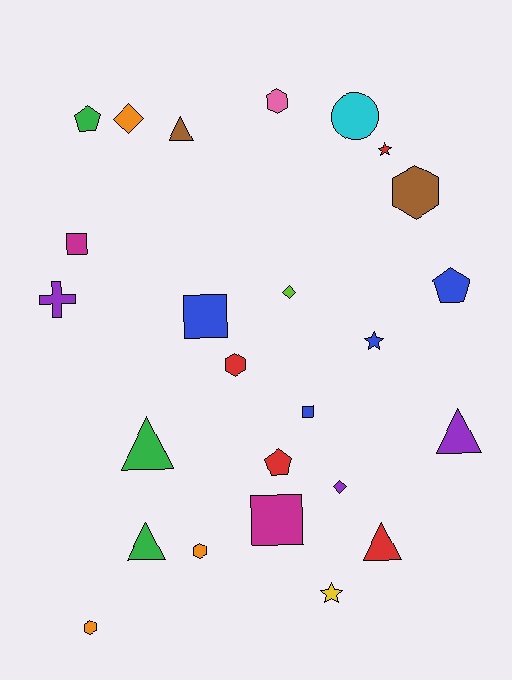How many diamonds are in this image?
There are 3 diamonds.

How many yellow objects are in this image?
There is 1 yellow object.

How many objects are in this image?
There are 25 objects.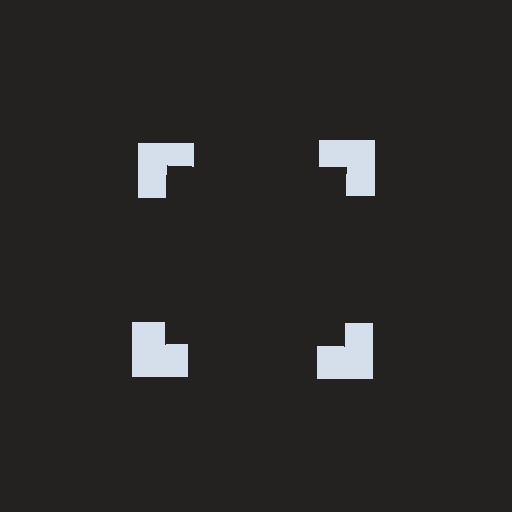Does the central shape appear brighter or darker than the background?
It typically appears slightly darker than the background, even though no actual brightness change is drawn.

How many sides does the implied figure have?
4 sides.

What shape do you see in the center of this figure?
An illusory square — its edges are inferred from the aligned wedge cuts in the notched squares, not physically drawn.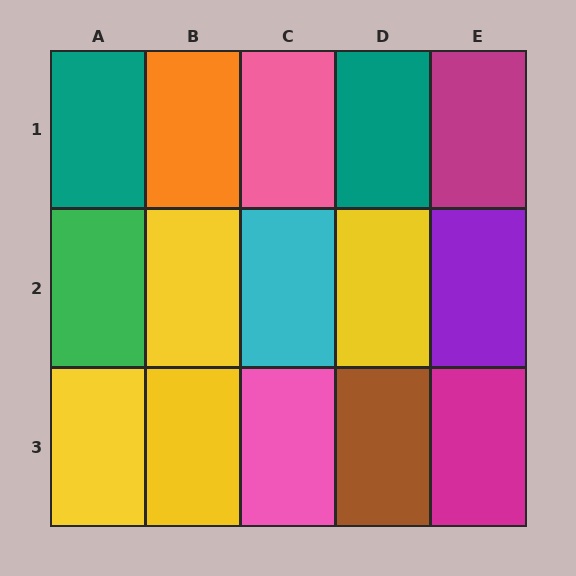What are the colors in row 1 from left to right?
Teal, orange, pink, teal, magenta.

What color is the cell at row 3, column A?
Yellow.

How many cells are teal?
2 cells are teal.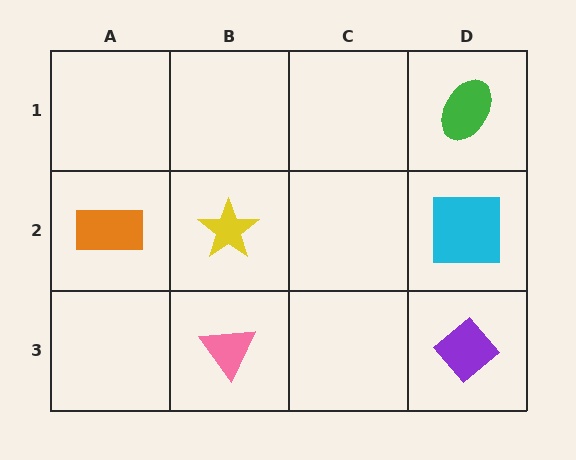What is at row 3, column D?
A purple diamond.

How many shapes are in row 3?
2 shapes.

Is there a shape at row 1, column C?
No, that cell is empty.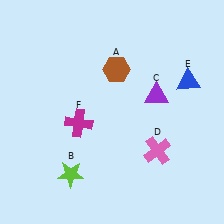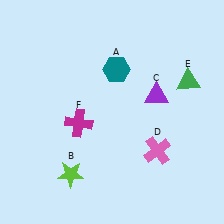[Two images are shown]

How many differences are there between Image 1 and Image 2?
There are 2 differences between the two images.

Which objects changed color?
A changed from brown to teal. E changed from blue to green.